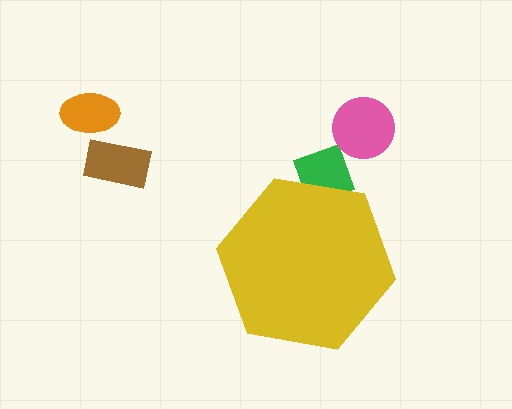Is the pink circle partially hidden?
No, the pink circle is fully visible.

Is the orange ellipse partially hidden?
No, the orange ellipse is fully visible.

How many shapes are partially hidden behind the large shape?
1 shape is partially hidden.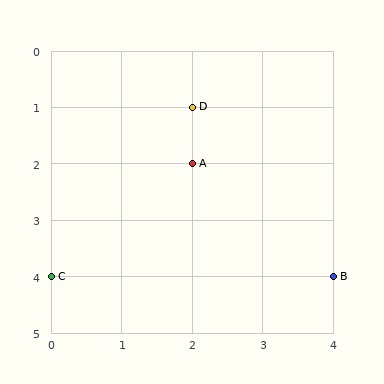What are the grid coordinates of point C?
Point C is at grid coordinates (0, 4).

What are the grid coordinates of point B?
Point B is at grid coordinates (4, 4).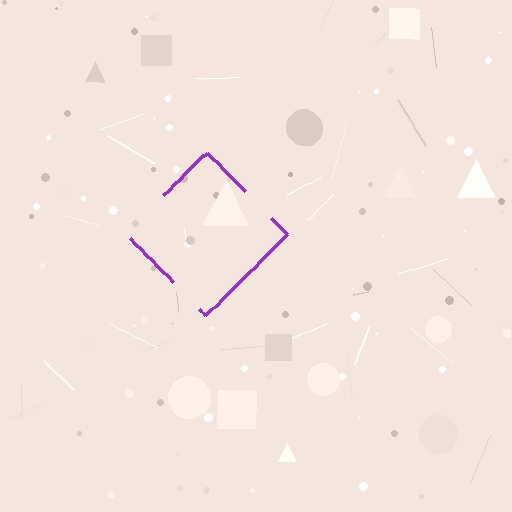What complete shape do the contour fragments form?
The contour fragments form a diamond.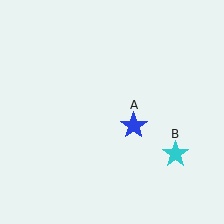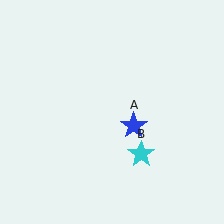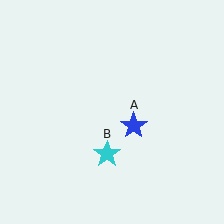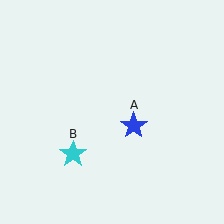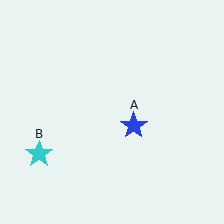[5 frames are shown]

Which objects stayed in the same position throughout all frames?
Blue star (object A) remained stationary.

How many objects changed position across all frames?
1 object changed position: cyan star (object B).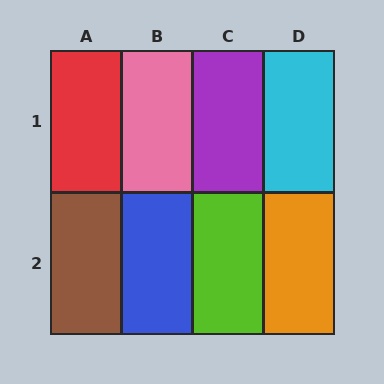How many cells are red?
1 cell is red.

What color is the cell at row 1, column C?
Purple.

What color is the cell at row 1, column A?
Red.